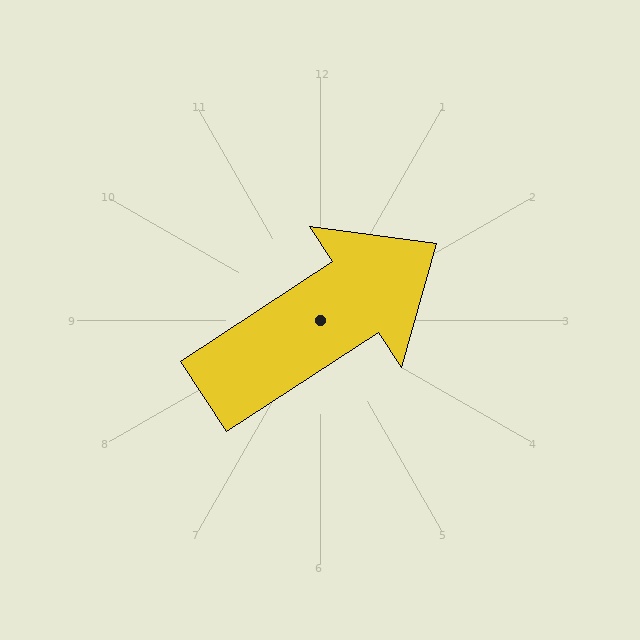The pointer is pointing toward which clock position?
Roughly 2 o'clock.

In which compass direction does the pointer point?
Northeast.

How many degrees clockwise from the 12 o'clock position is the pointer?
Approximately 57 degrees.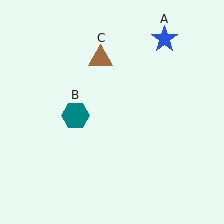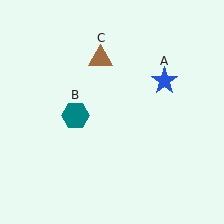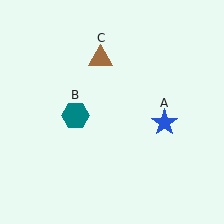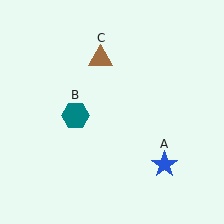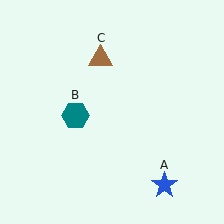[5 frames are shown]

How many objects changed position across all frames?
1 object changed position: blue star (object A).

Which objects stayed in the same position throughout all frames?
Teal hexagon (object B) and brown triangle (object C) remained stationary.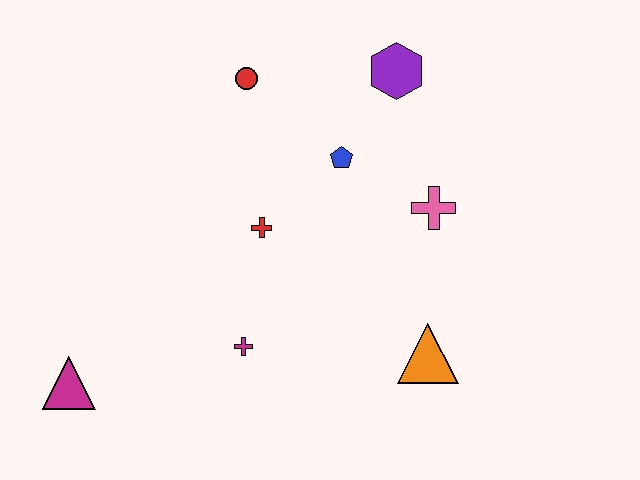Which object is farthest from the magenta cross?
The purple hexagon is farthest from the magenta cross.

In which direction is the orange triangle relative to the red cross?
The orange triangle is to the right of the red cross.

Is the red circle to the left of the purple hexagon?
Yes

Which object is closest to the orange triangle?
The pink cross is closest to the orange triangle.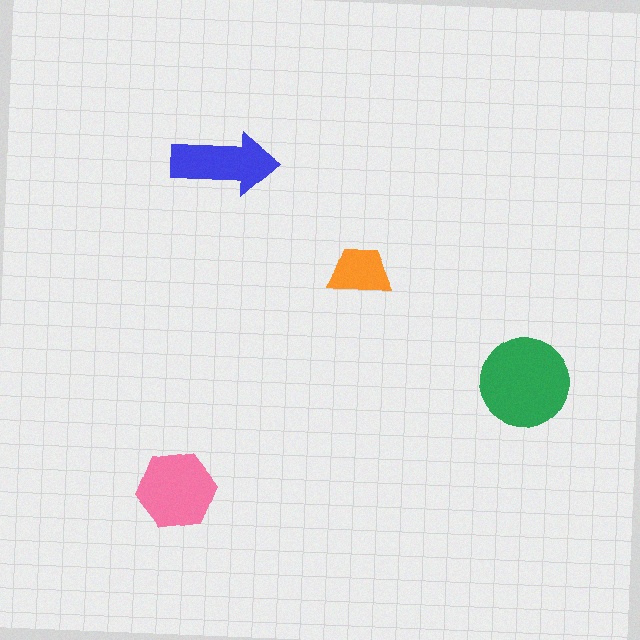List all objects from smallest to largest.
The orange trapezoid, the blue arrow, the pink hexagon, the green circle.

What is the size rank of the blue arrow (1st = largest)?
3rd.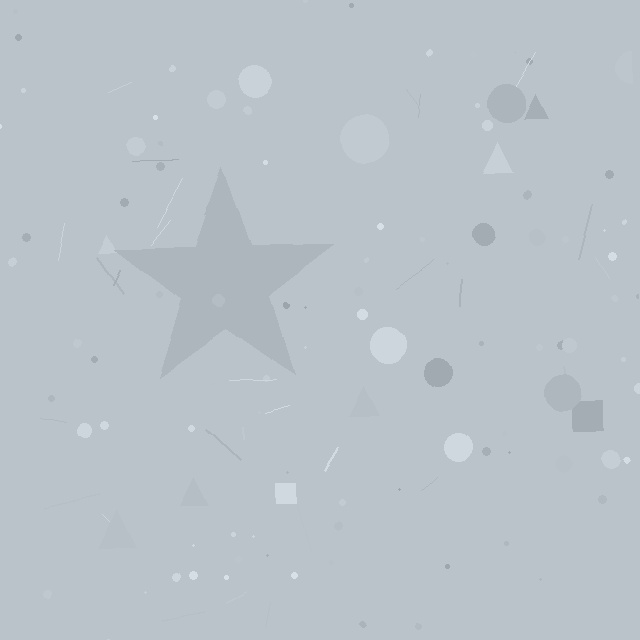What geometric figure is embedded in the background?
A star is embedded in the background.